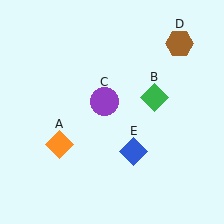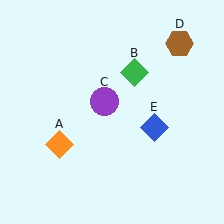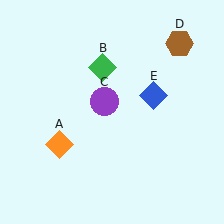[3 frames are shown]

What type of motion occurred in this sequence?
The green diamond (object B), blue diamond (object E) rotated counterclockwise around the center of the scene.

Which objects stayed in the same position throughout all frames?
Orange diamond (object A) and purple circle (object C) and brown hexagon (object D) remained stationary.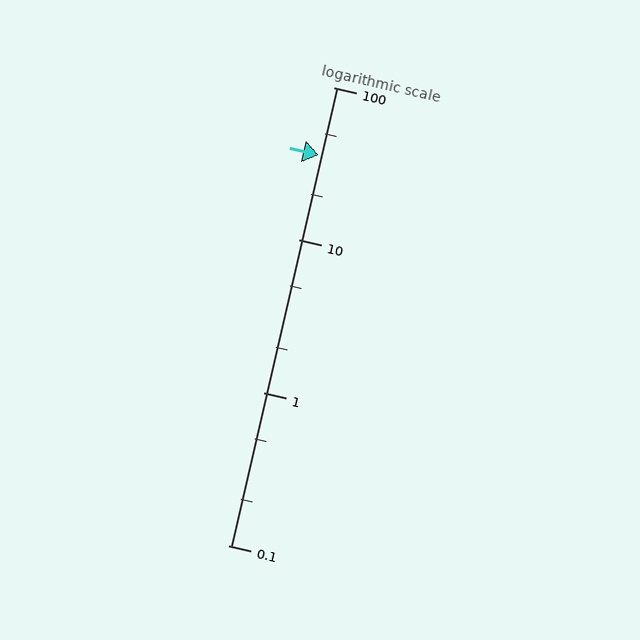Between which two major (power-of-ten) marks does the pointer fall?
The pointer is between 10 and 100.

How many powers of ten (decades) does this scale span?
The scale spans 3 decades, from 0.1 to 100.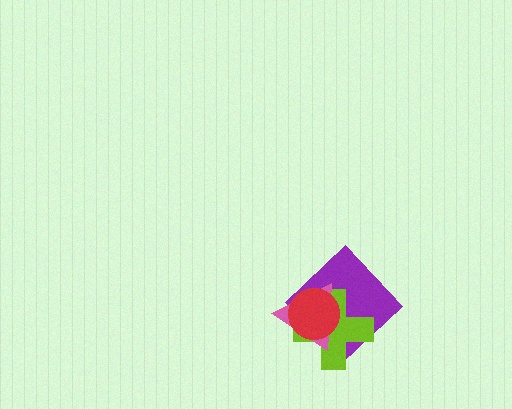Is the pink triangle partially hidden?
Yes, it is partially covered by another shape.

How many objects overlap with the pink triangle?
3 objects overlap with the pink triangle.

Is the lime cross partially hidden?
Yes, it is partially covered by another shape.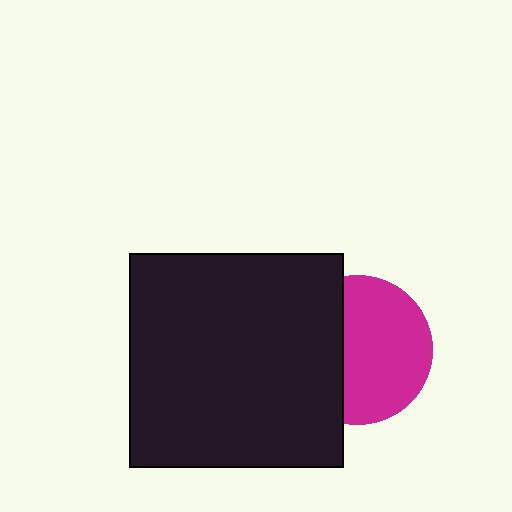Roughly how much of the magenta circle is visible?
About half of it is visible (roughly 62%).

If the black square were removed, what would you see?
You would see the complete magenta circle.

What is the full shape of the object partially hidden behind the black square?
The partially hidden object is a magenta circle.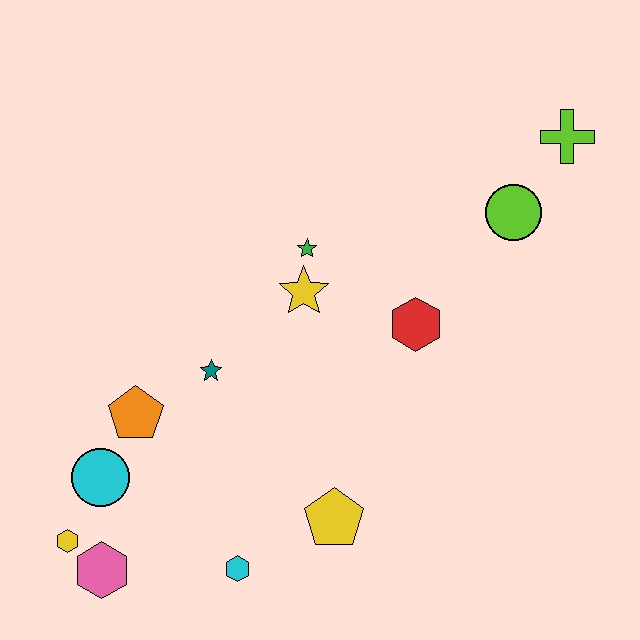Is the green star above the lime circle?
No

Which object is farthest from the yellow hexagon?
The lime cross is farthest from the yellow hexagon.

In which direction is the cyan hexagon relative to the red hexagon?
The cyan hexagon is below the red hexagon.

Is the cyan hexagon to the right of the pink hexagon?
Yes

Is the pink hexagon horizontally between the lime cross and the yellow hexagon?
Yes